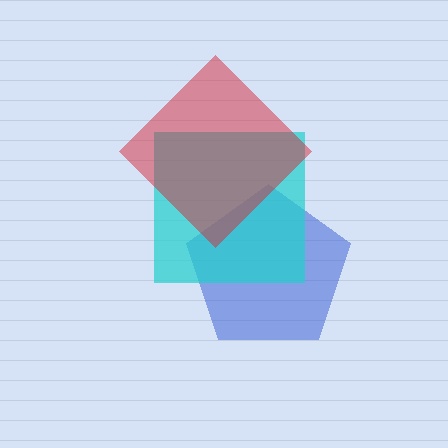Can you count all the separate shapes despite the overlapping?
Yes, there are 3 separate shapes.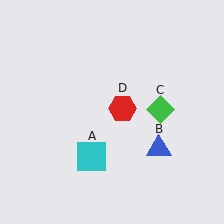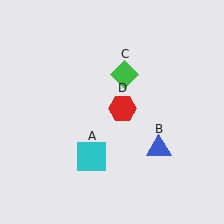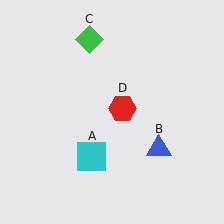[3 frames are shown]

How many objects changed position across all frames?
1 object changed position: green diamond (object C).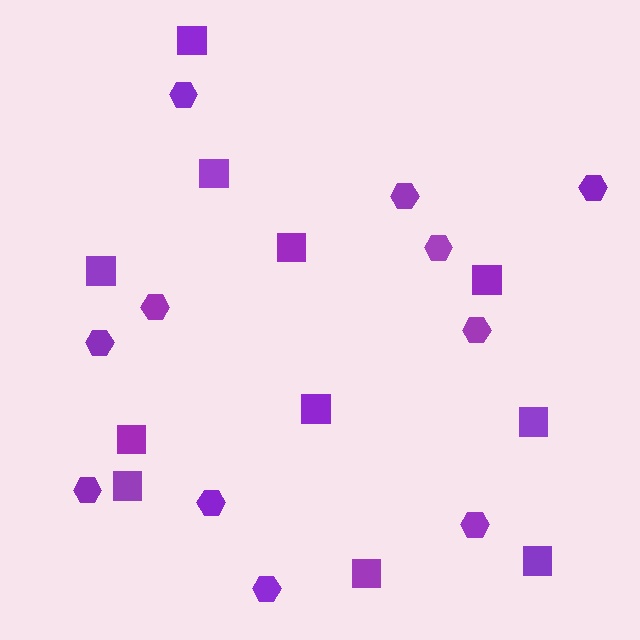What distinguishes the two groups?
There are 2 groups: one group of squares (11) and one group of hexagons (11).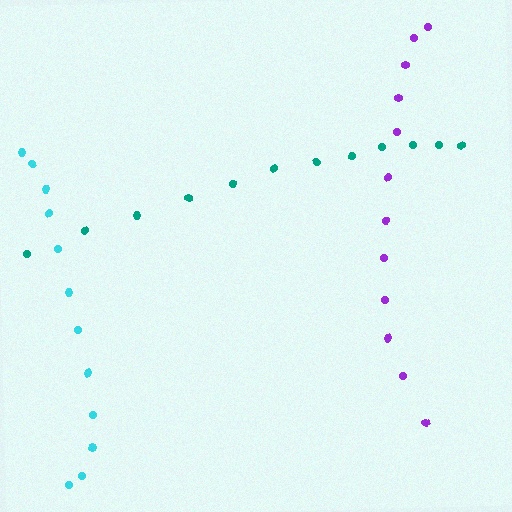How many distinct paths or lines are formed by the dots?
There are 3 distinct paths.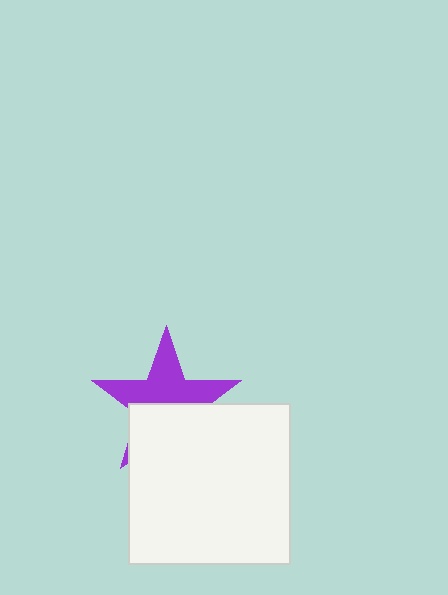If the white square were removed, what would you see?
You would see the complete purple star.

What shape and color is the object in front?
The object in front is a white square.